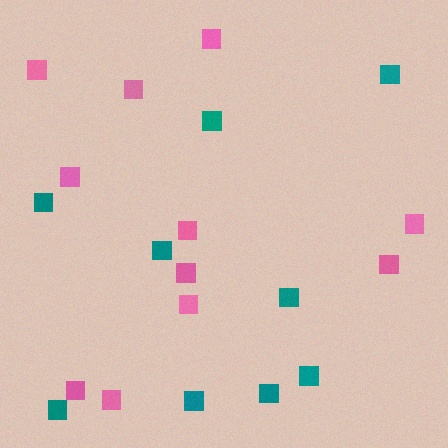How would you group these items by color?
There are 2 groups: one group of pink squares (11) and one group of teal squares (9).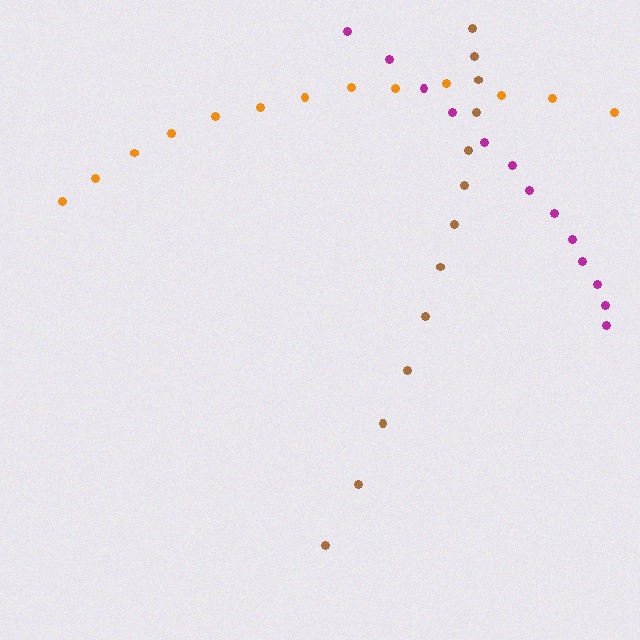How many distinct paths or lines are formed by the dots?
There are 3 distinct paths.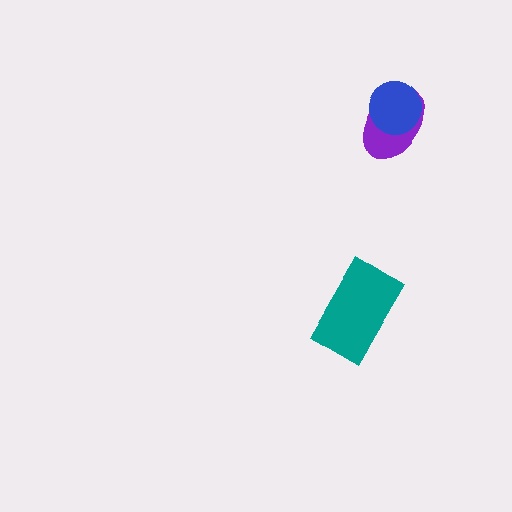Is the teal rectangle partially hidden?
No, no other shape covers it.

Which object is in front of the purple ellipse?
The blue circle is in front of the purple ellipse.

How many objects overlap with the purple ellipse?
1 object overlaps with the purple ellipse.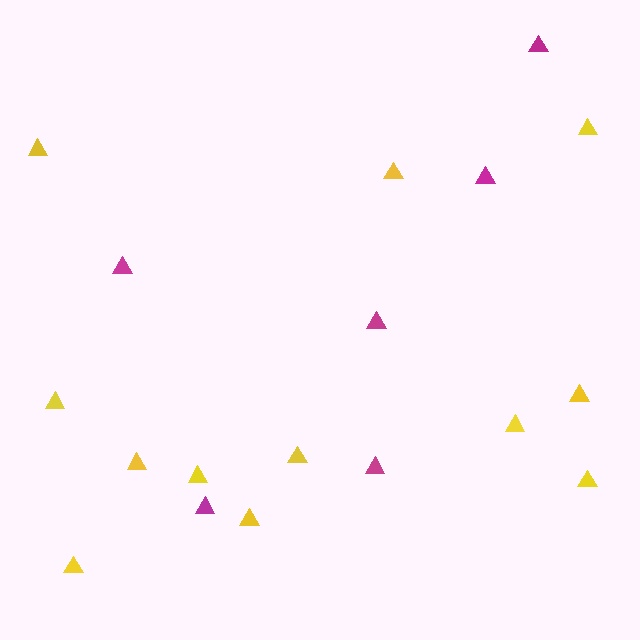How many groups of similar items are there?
There are 2 groups: one group of yellow triangles (12) and one group of magenta triangles (6).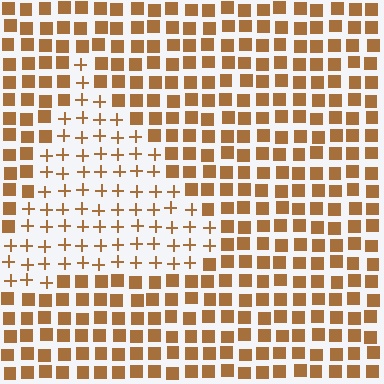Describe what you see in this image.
The image is filled with small brown elements arranged in a uniform grid. A triangle-shaped region contains plus signs, while the surrounding area contains squares. The boundary is defined purely by the change in element shape.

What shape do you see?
I see a triangle.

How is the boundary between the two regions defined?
The boundary is defined by a change in element shape: plus signs inside vs. squares outside. All elements share the same color and spacing.